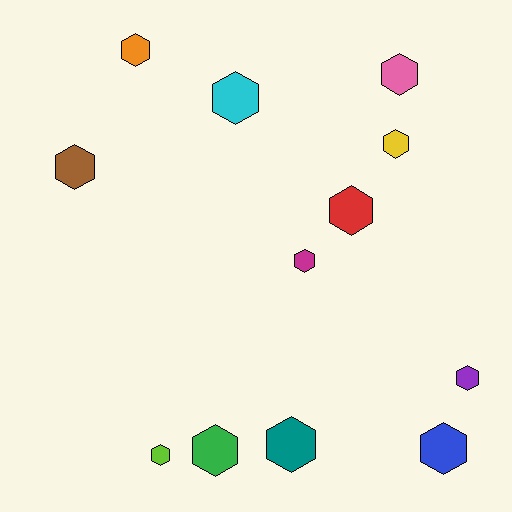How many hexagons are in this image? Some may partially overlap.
There are 12 hexagons.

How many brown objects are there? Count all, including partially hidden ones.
There is 1 brown object.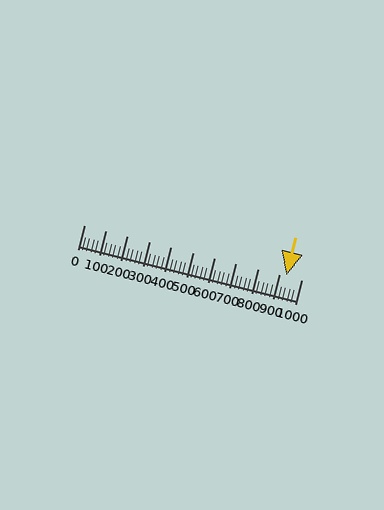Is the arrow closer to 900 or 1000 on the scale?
The arrow is closer to 900.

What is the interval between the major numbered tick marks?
The major tick marks are spaced 100 units apart.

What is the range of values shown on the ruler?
The ruler shows values from 0 to 1000.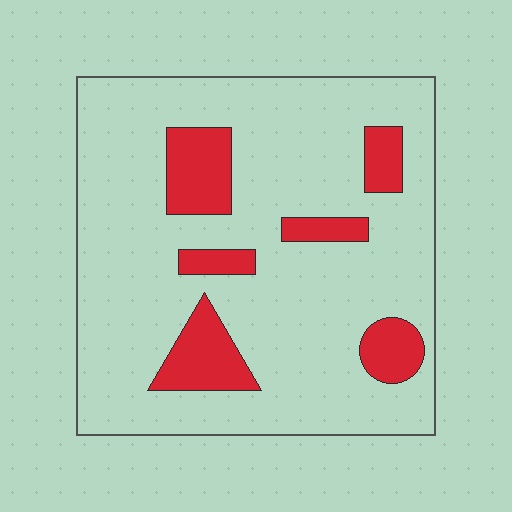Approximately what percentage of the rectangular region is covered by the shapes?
Approximately 15%.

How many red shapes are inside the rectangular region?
6.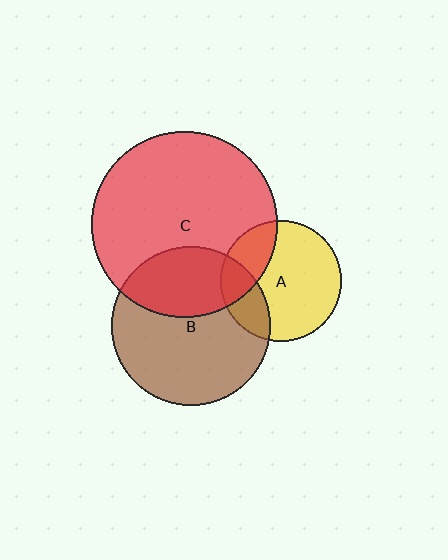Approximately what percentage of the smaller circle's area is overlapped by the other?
Approximately 35%.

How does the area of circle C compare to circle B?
Approximately 1.4 times.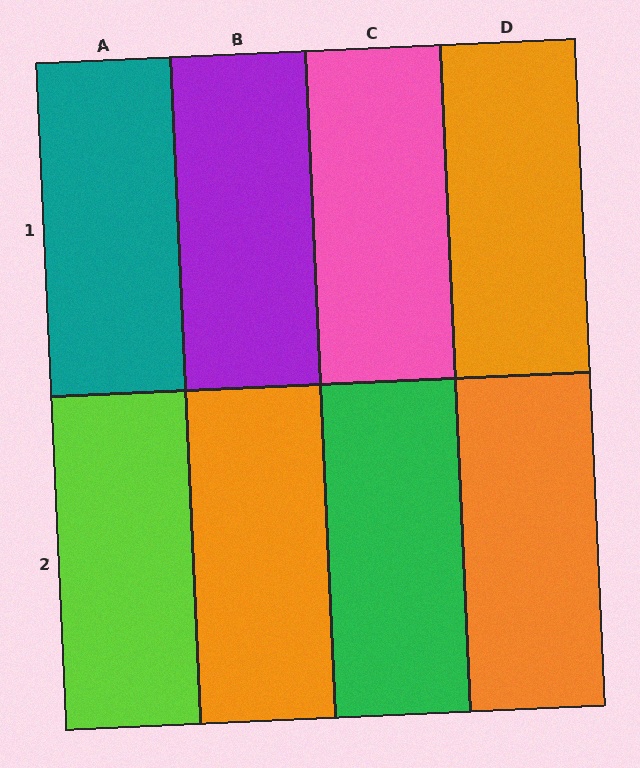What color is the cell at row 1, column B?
Purple.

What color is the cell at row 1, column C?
Pink.